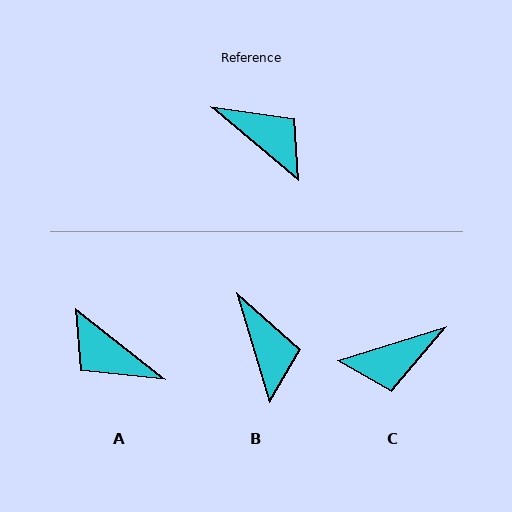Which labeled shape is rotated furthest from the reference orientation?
A, about 178 degrees away.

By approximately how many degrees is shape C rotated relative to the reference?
Approximately 123 degrees clockwise.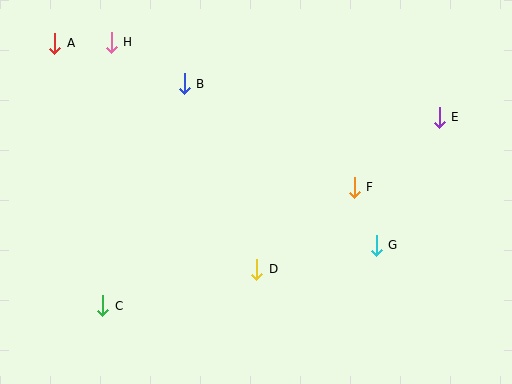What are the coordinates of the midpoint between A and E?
The midpoint between A and E is at (247, 80).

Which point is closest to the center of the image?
Point D at (257, 269) is closest to the center.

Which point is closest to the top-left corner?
Point A is closest to the top-left corner.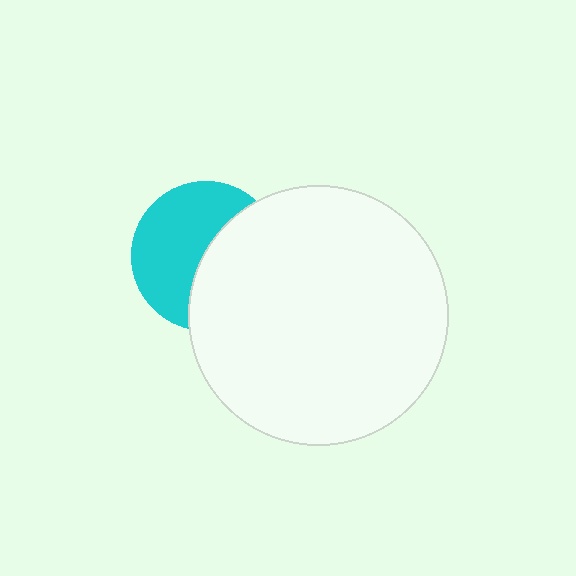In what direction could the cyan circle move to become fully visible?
The cyan circle could move left. That would shift it out from behind the white circle entirely.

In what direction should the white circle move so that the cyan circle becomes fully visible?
The white circle should move right. That is the shortest direction to clear the overlap and leave the cyan circle fully visible.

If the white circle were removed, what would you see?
You would see the complete cyan circle.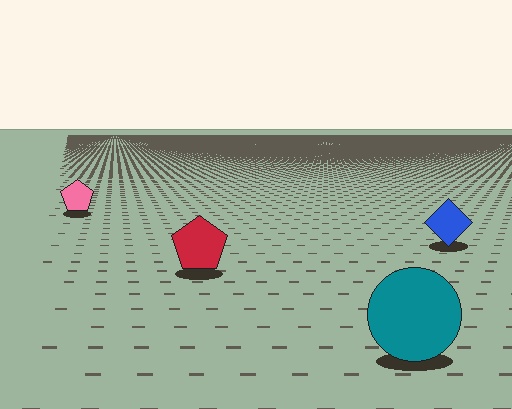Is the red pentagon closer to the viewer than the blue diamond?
Yes. The red pentagon is closer — you can tell from the texture gradient: the ground texture is coarser near it.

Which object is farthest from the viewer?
The pink pentagon is farthest from the viewer. It appears smaller and the ground texture around it is denser.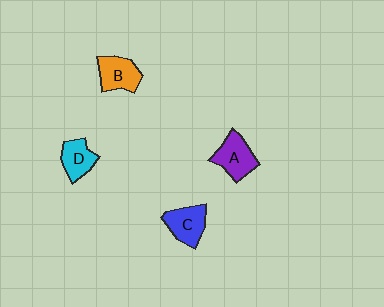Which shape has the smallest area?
Shape D (cyan).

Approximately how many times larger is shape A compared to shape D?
Approximately 1.2 times.